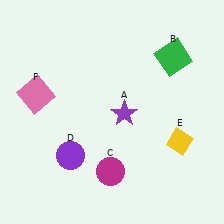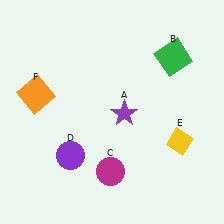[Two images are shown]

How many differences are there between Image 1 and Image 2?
There is 1 difference between the two images.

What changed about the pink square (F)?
In Image 1, F is pink. In Image 2, it changed to orange.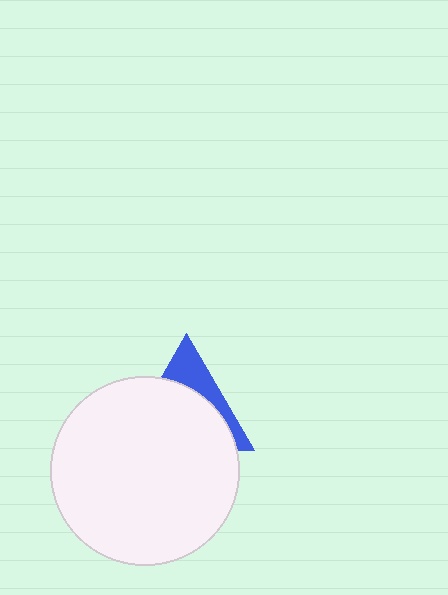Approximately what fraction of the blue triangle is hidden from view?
Roughly 69% of the blue triangle is hidden behind the white circle.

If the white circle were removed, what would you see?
You would see the complete blue triangle.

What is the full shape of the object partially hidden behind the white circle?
The partially hidden object is a blue triangle.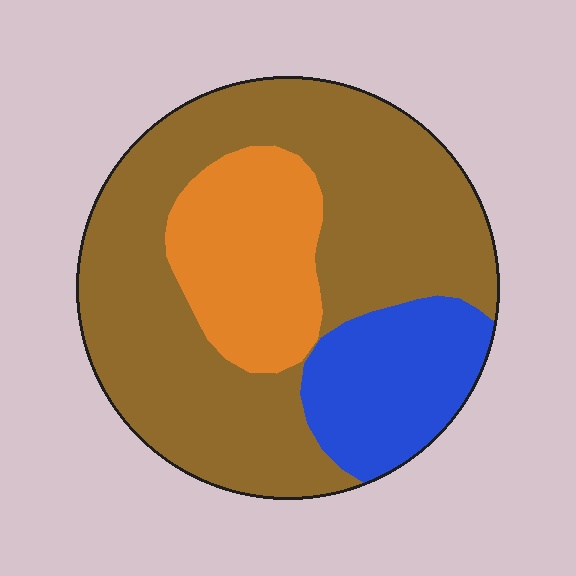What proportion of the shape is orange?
Orange takes up less than a quarter of the shape.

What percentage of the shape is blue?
Blue covers roughly 20% of the shape.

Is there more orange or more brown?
Brown.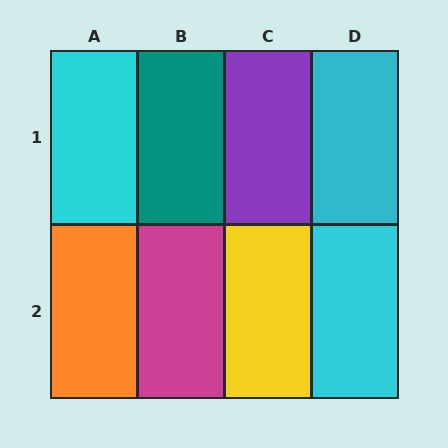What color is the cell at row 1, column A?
Cyan.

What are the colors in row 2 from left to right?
Orange, magenta, yellow, cyan.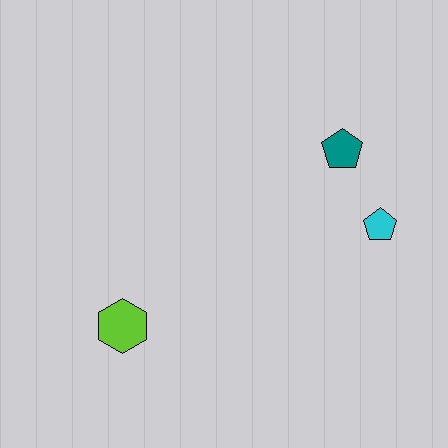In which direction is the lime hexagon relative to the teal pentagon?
The lime hexagon is to the left of the teal pentagon.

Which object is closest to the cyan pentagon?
The teal pentagon is closest to the cyan pentagon.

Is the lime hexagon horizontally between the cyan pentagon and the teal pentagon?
No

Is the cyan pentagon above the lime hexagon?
Yes